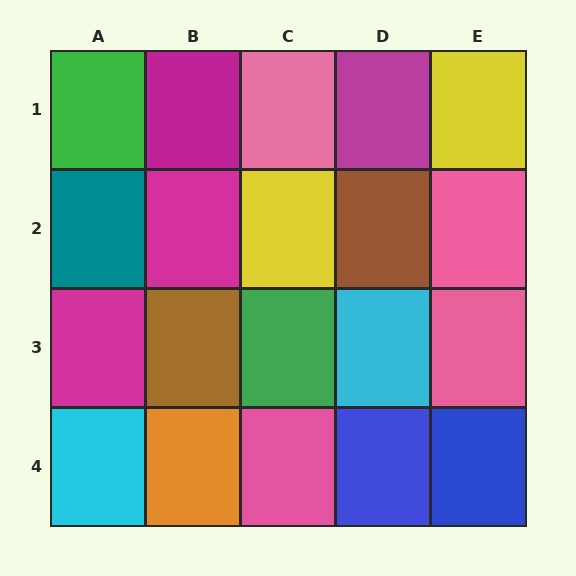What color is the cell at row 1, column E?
Yellow.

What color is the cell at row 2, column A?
Teal.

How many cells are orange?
1 cell is orange.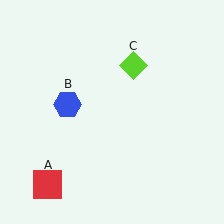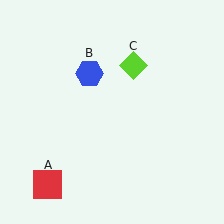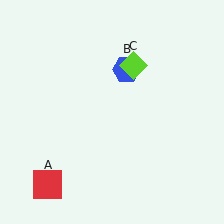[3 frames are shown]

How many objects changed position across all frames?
1 object changed position: blue hexagon (object B).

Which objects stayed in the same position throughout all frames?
Red square (object A) and lime diamond (object C) remained stationary.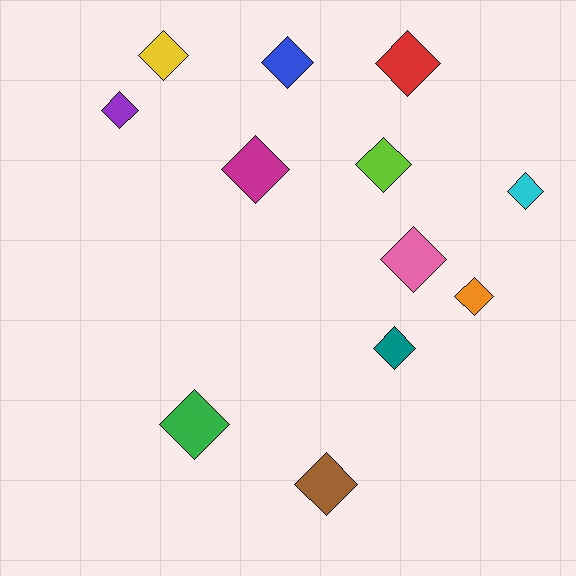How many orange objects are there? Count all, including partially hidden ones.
There is 1 orange object.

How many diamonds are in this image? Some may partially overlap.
There are 12 diamonds.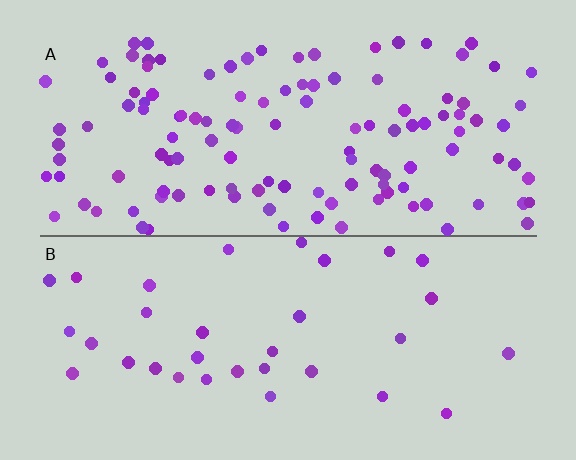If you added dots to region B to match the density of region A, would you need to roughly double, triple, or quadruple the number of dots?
Approximately quadruple.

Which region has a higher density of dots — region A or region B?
A (the top).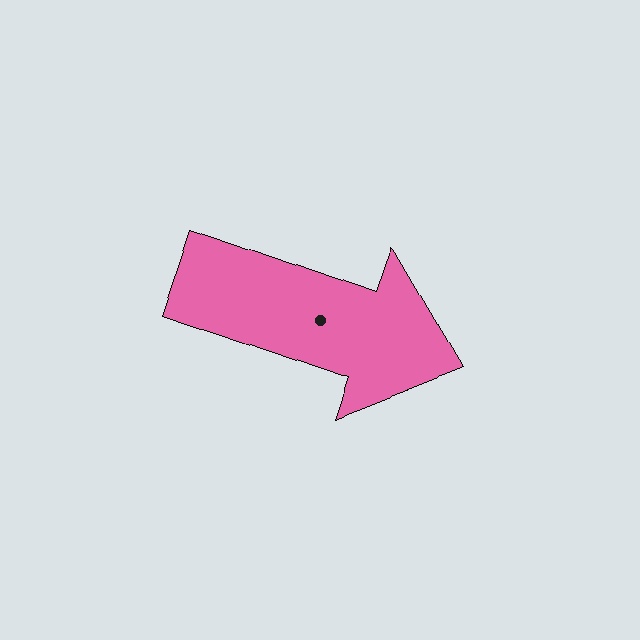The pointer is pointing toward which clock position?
Roughly 4 o'clock.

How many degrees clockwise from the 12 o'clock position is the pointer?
Approximately 109 degrees.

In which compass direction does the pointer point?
East.